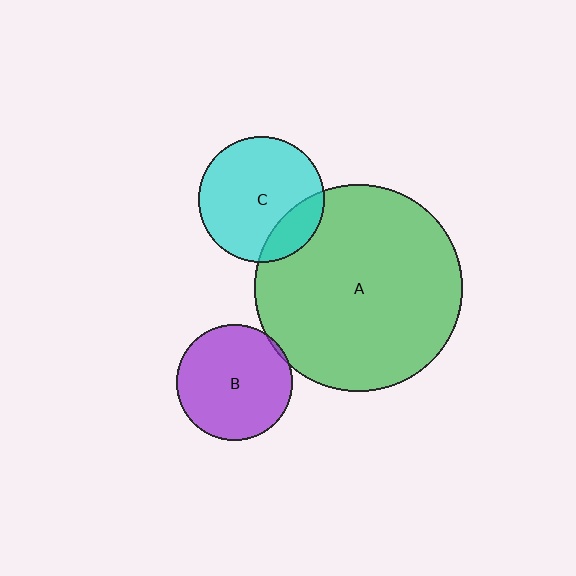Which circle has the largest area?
Circle A (green).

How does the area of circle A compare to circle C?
Approximately 2.7 times.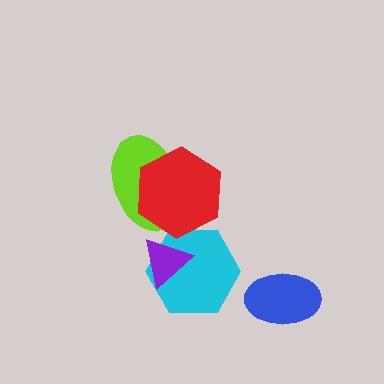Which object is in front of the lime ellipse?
The red hexagon is in front of the lime ellipse.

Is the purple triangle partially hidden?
No, no other shape covers it.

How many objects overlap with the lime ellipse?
1 object overlaps with the lime ellipse.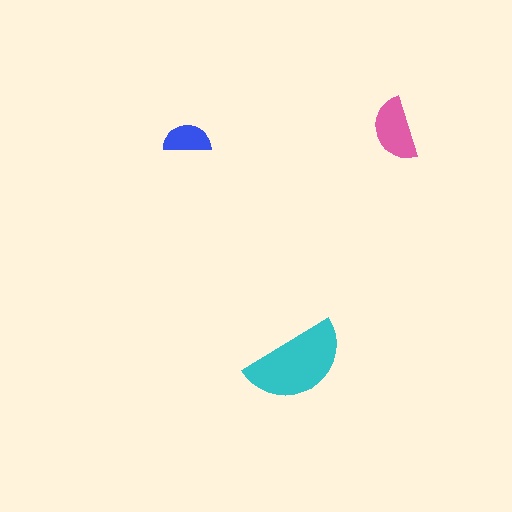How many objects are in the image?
There are 3 objects in the image.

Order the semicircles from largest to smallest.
the cyan one, the pink one, the blue one.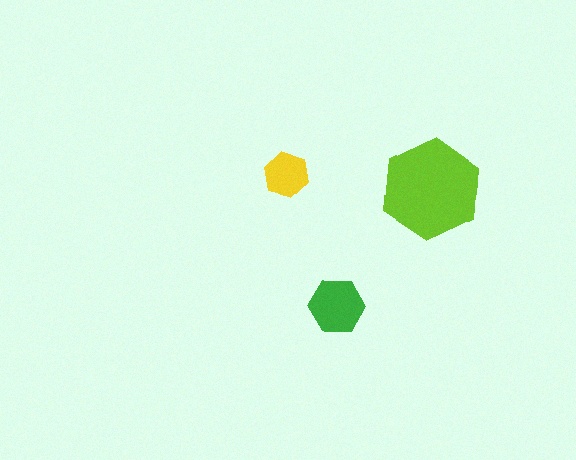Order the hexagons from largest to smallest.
the lime one, the green one, the yellow one.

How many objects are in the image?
There are 3 objects in the image.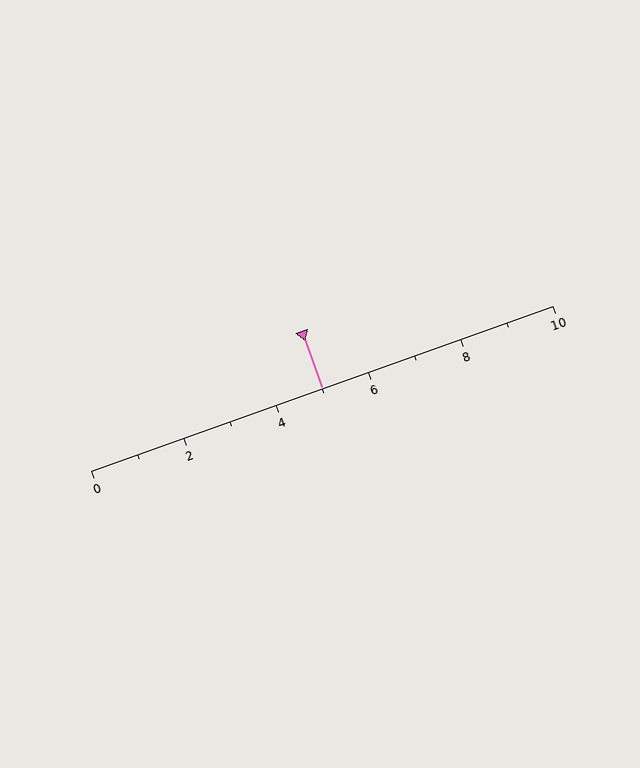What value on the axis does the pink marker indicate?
The marker indicates approximately 5.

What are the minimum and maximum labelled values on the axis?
The axis runs from 0 to 10.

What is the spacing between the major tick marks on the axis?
The major ticks are spaced 2 apart.